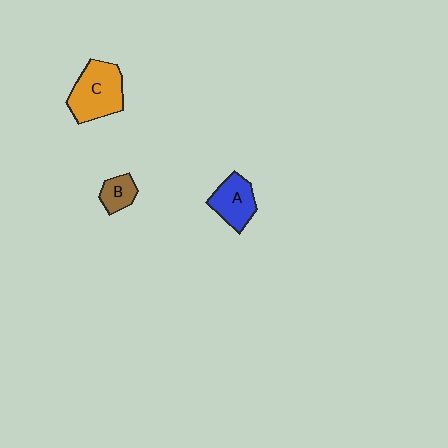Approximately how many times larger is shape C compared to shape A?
Approximately 1.5 times.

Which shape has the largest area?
Shape C (orange).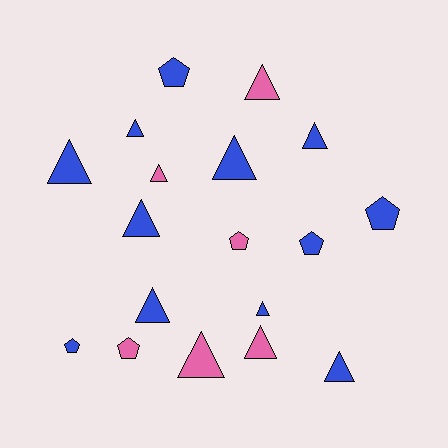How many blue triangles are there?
There are 8 blue triangles.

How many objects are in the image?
There are 18 objects.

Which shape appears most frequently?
Triangle, with 12 objects.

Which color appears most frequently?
Blue, with 12 objects.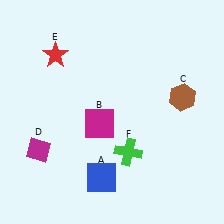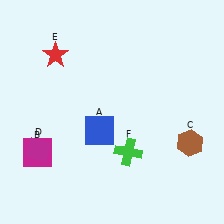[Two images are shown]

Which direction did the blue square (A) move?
The blue square (A) moved up.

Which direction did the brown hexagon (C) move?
The brown hexagon (C) moved down.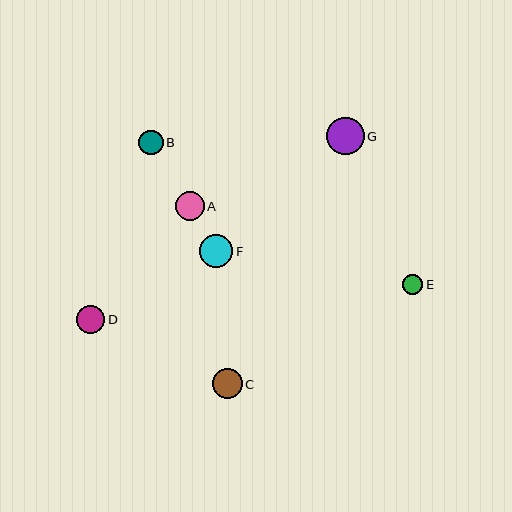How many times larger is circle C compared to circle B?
Circle C is approximately 1.2 times the size of circle B.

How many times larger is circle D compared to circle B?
Circle D is approximately 1.1 times the size of circle B.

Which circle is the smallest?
Circle E is the smallest with a size of approximately 20 pixels.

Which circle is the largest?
Circle G is the largest with a size of approximately 37 pixels.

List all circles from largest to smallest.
From largest to smallest: G, F, C, A, D, B, E.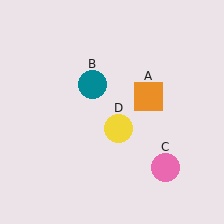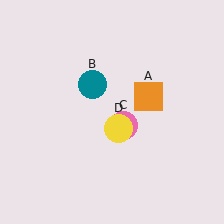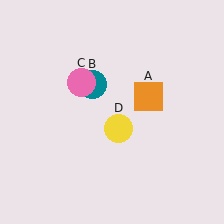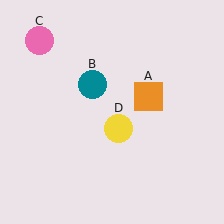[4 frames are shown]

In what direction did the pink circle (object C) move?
The pink circle (object C) moved up and to the left.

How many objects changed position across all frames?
1 object changed position: pink circle (object C).